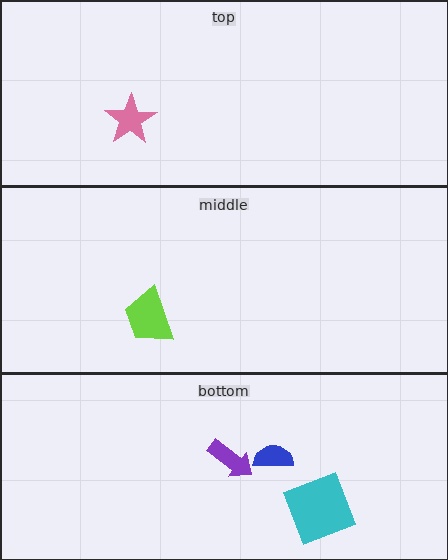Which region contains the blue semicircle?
The bottom region.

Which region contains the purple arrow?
The bottom region.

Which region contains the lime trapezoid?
The middle region.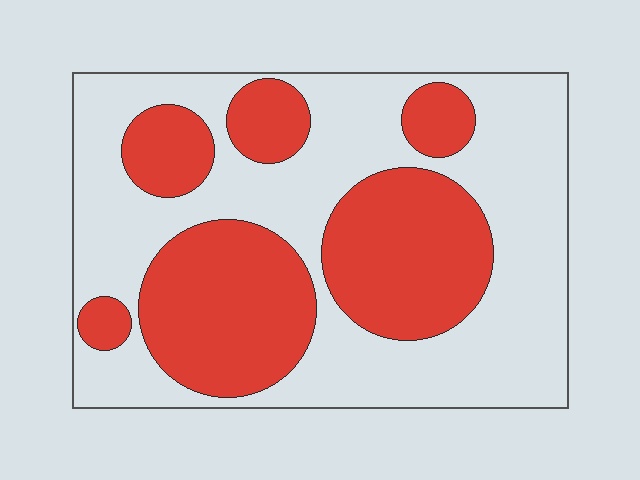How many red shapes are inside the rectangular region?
6.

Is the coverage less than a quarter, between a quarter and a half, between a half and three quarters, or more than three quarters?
Between a quarter and a half.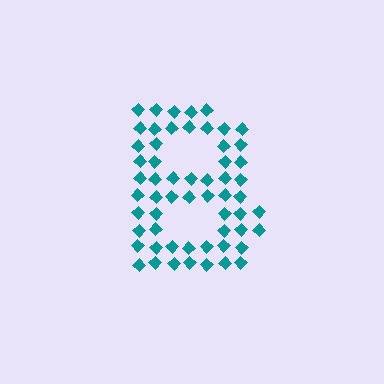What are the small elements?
The small elements are diamonds.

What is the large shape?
The large shape is the letter B.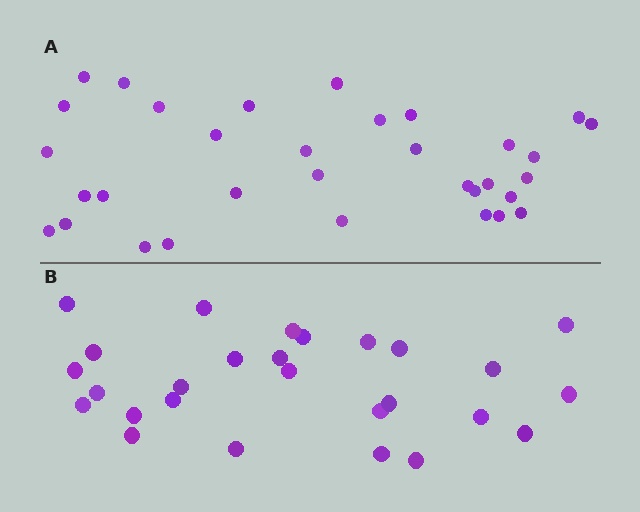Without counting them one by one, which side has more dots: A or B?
Region A (the top region) has more dots.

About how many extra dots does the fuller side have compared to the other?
Region A has about 6 more dots than region B.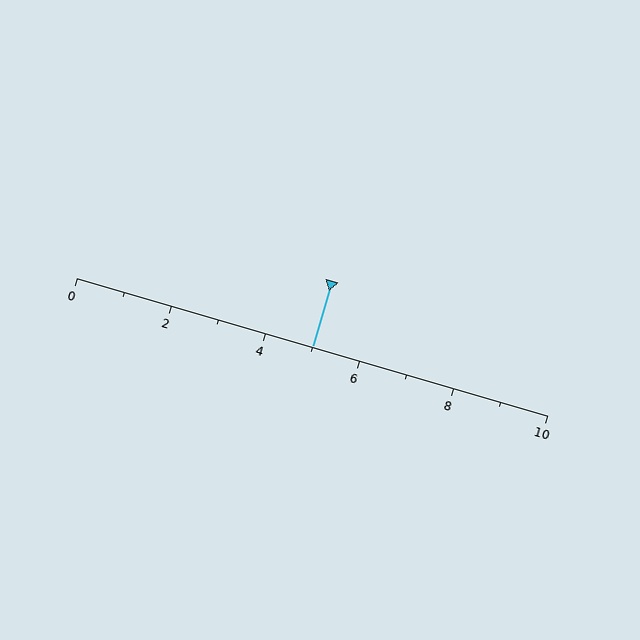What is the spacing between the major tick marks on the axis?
The major ticks are spaced 2 apart.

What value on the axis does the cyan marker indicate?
The marker indicates approximately 5.